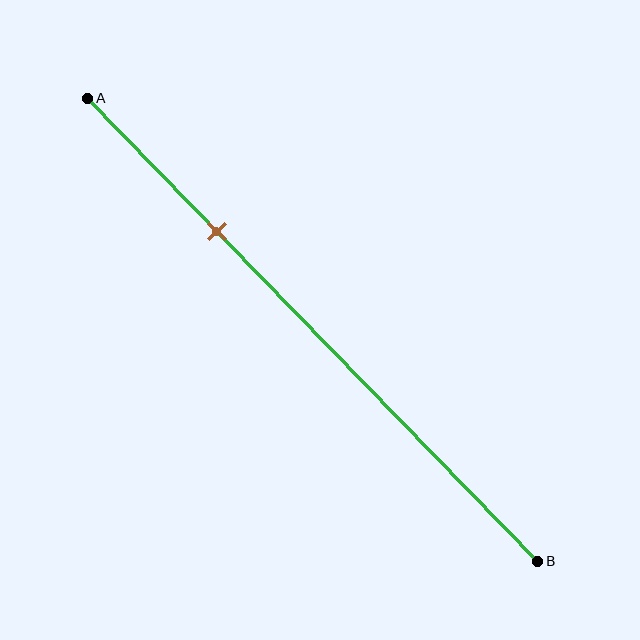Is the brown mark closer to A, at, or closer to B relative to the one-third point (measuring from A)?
The brown mark is closer to point A than the one-third point of segment AB.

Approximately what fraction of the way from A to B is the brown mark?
The brown mark is approximately 30% of the way from A to B.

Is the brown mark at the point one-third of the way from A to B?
No, the mark is at about 30% from A, not at the 33% one-third point.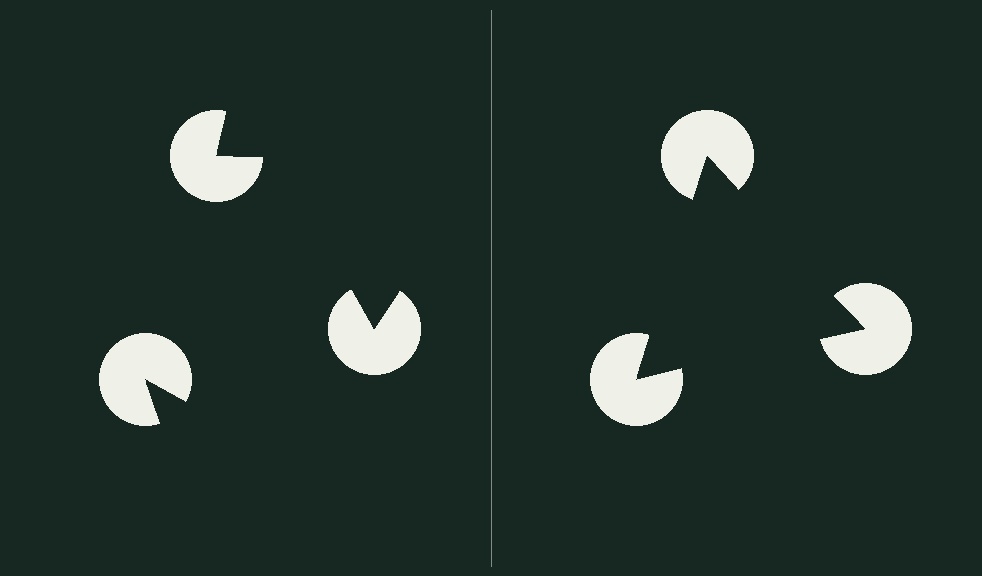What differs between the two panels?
The pac-man discs are positioned identically on both sides; only the wedge orientations differ. On the right they align to a triangle; on the left they are misaligned.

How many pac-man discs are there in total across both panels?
6 — 3 on each side.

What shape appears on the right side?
An illusory triangle.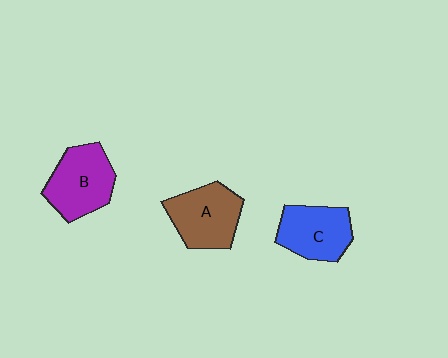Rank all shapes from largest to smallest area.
From largest to smallest: B (purple), A (brown), C (blue).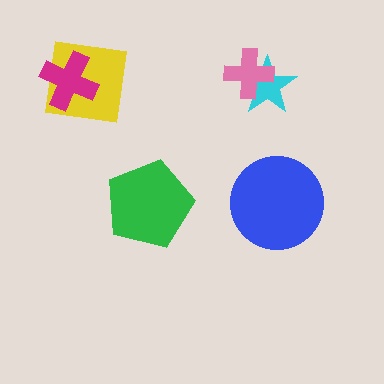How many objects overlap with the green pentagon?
0 objects overlap with the green pentagon.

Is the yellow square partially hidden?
Yes, it is partially covered by another shape.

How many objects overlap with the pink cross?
1 object overlaps with the pink cross.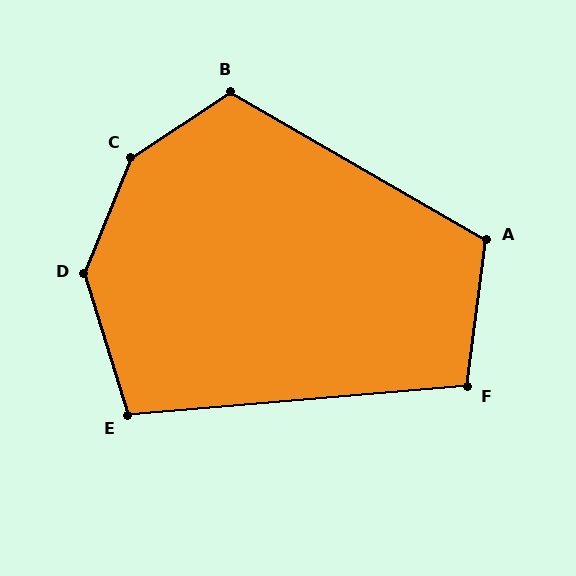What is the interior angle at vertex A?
Approximately 112 degrees (obtuse).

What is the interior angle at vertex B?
Approximately 117 degrees (obtuse).